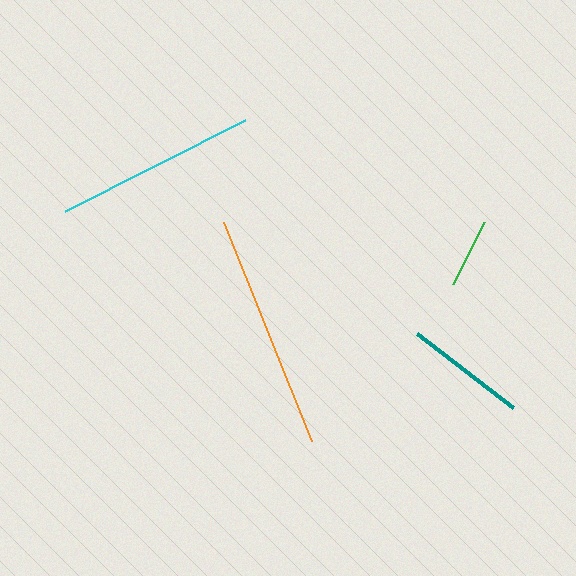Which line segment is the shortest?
The green line is the shortest at approximately 69 pixels.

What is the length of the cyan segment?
The cyan segment is approximately 202 pixels long.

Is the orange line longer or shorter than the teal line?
The orange line is longer than the teal line.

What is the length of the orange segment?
The orange segment is approximately 235 pixels long.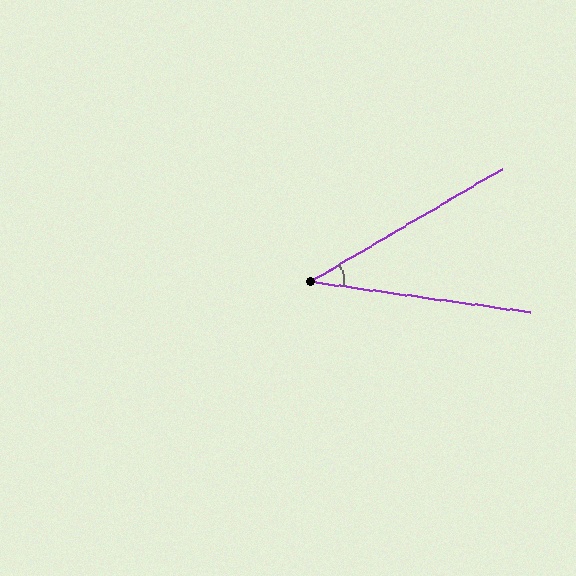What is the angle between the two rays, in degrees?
Approximately 38 degrees.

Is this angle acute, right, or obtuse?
It is acute.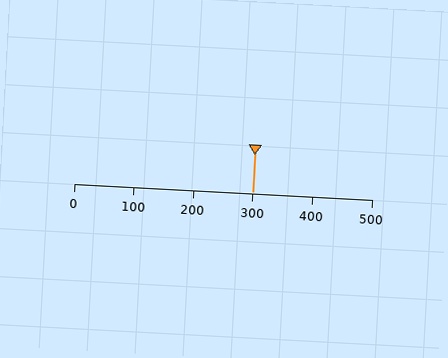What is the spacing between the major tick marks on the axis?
The major ticks are spaced 100 apart.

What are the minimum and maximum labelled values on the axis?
The axis runs from 0 to 500.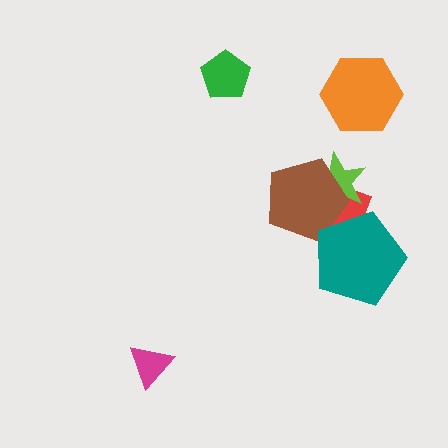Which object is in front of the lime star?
The brown pentagon is in front of the lime star.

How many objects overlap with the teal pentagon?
2 objects overlap with the teal pentagon.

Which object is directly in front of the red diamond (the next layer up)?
The lime star is directly in front of the red diamond.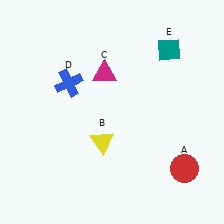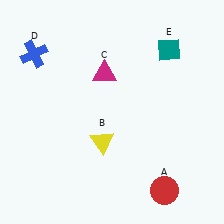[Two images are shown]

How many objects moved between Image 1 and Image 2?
2 objects moved between the two images.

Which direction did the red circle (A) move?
The red circle (A) moved down.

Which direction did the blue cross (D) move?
The blue cross (D) moved left.